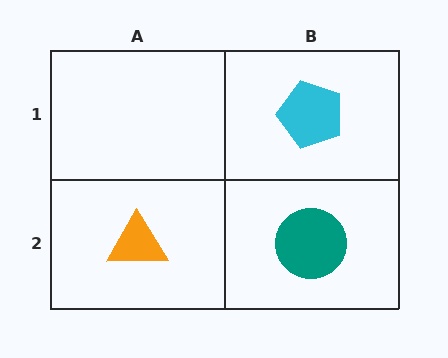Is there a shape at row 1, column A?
No, that cell is empty.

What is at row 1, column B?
A cyan pentagon.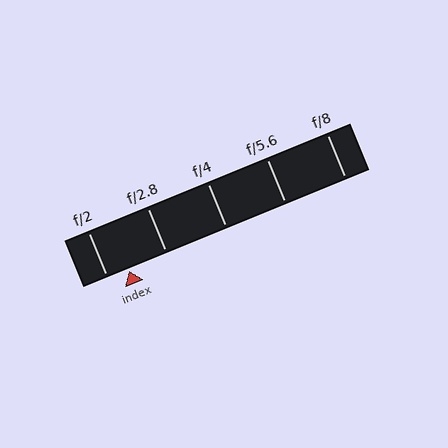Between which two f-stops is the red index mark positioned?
The index mark is between f/2 and f/2.8.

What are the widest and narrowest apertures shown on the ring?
The widest aperture shown is f/2 and the narrowest is f/8.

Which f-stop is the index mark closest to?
The index mark is closest to f/2.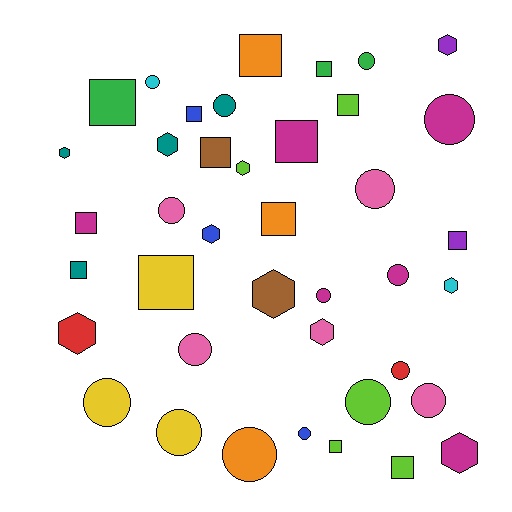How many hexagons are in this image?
There are 10 hexagons.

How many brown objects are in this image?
There are 2 brown objects.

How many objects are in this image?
There are 40 objects.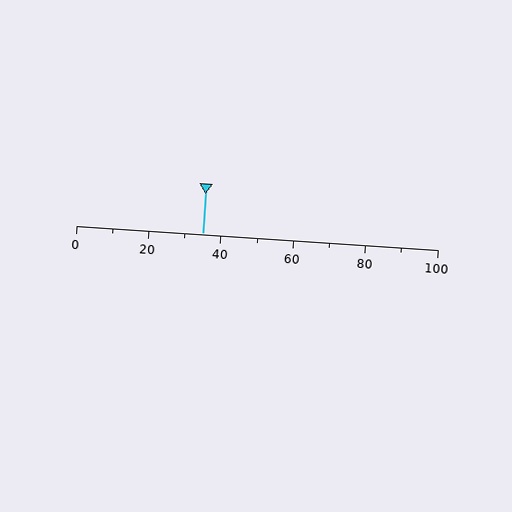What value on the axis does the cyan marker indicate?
The marker indicates approximately 35.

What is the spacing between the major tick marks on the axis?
The major ticks are spaced 20 apart.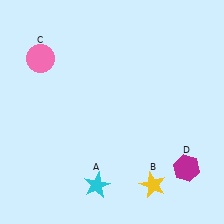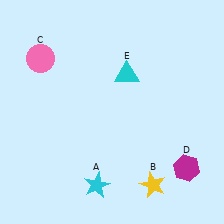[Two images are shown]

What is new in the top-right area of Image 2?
A cyan triangle (E) was added in the top-right area of Image 2.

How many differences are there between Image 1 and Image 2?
There is 1 difference between the two images.